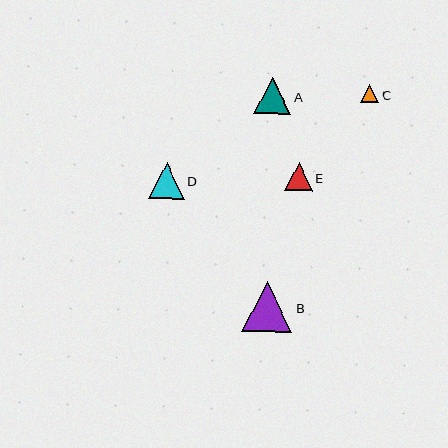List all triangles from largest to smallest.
From largest to smallest: B, D, A, E, C.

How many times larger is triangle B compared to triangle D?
Triangle B is approximately 1.4 times the size of triangle D.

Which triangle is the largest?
Triangle B is the largest with a size of approximately 50 pixels.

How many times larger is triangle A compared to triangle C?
Triangle A is approximately 2.0 times the size of triangle C.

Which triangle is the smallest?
Triangle C is the smallest with a size of approximately 18 pixels.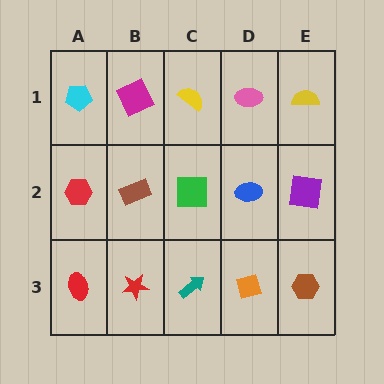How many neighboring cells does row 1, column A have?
2.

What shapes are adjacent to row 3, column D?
A blue ellipse (row 2, column D), a teal arrow (row 3, column C), a brown hexagon (row 3, column E).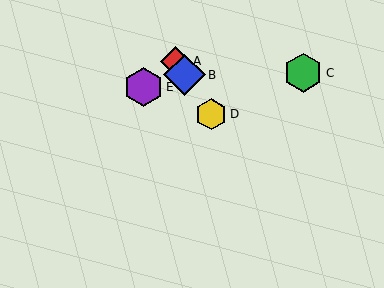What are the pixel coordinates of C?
Object C is at (303, 73).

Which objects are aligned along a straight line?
Objects A, B, D are aligned along a straight line.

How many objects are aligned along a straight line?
3 objects (A, B, D) are aligned along a straight line.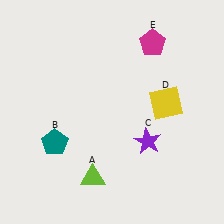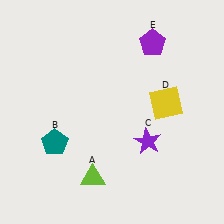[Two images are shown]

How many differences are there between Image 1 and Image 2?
There is 1 difference between the two images.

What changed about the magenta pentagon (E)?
In Image 1, E is magenta. In Image 2, it changed to purple.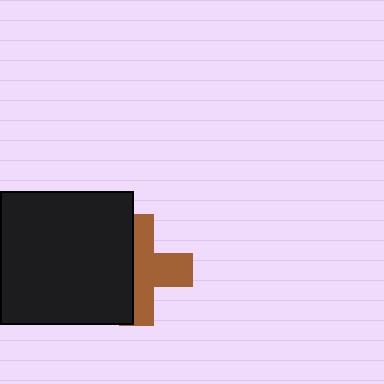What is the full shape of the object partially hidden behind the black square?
The partially hidden object is a brown cross.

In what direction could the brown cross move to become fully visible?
The brown cross could move right. That would shift it out from behind the black square entirely.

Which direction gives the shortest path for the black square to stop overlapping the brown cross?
Moving left gives the shortest separation.